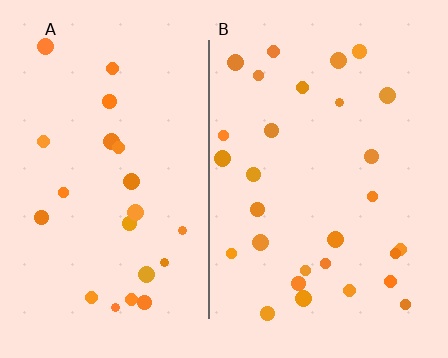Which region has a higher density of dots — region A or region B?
B (the right).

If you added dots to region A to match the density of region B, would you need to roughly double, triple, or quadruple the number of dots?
Approximately double.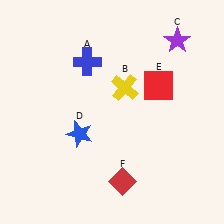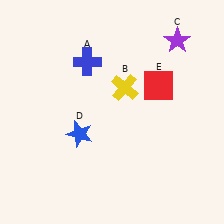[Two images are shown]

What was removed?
The red diamond (F) was removed in Image 2.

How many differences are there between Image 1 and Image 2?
There is 1 difference between the two images.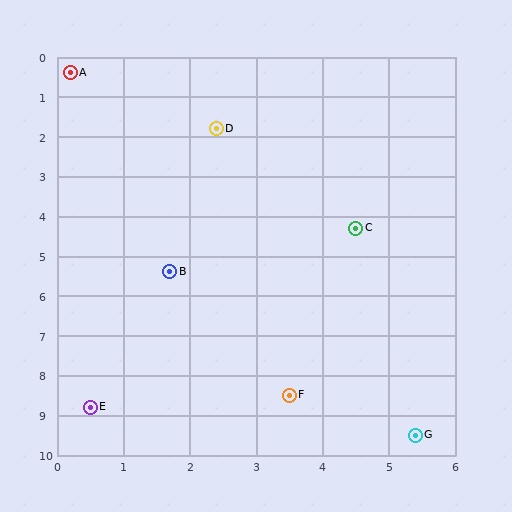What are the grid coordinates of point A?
Point A is at approximately (0.2, 0.4).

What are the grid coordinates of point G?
Point G is at approximately (5.4, 9.5).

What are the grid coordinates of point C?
Point C is at approximately (4.5, 4.3).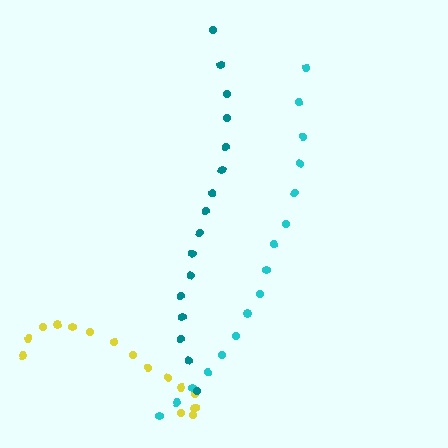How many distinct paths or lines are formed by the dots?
There are 3 distinct paths.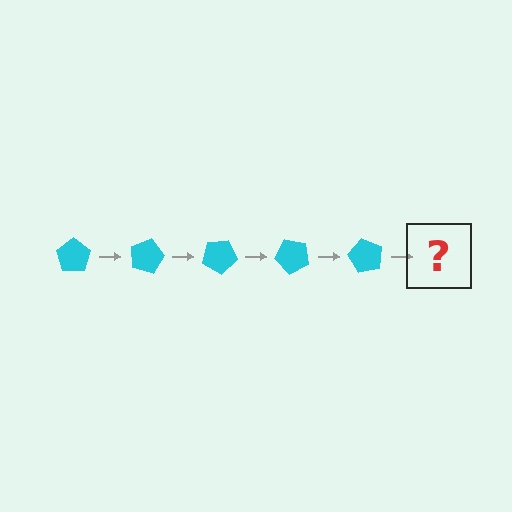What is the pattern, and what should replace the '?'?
The pattern is that the pentagon rotates 15 degrees each step. The '?' should be a cyan pentagon rotated 75 degrees.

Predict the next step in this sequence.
The next step is a cyan pentagon rotated 75 degrees.